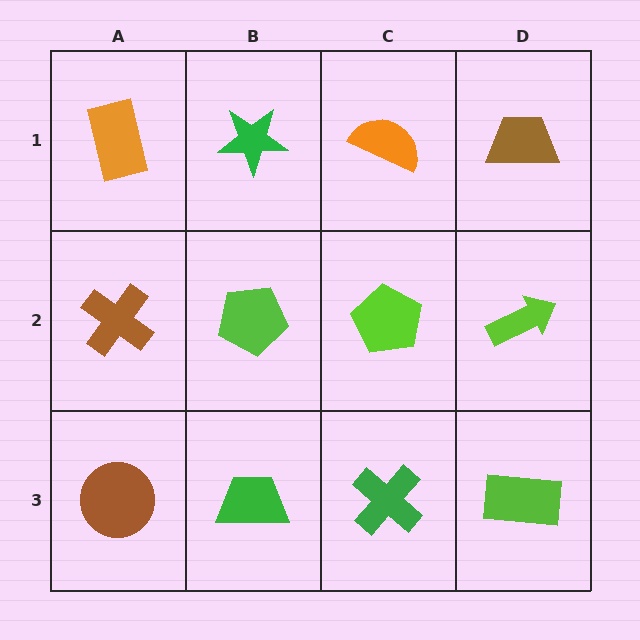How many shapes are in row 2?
4 shapes.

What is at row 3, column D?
A lime rectangle.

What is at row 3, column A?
A brown circle.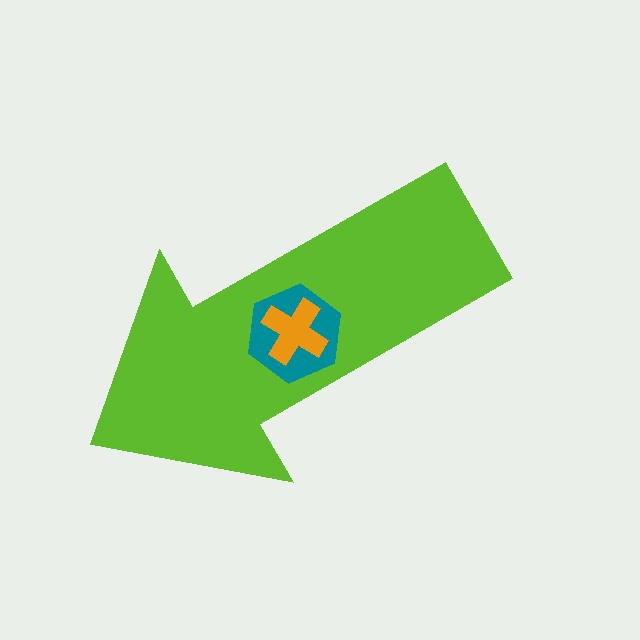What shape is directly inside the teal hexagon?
The orange cross.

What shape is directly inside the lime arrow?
The teal hexagon.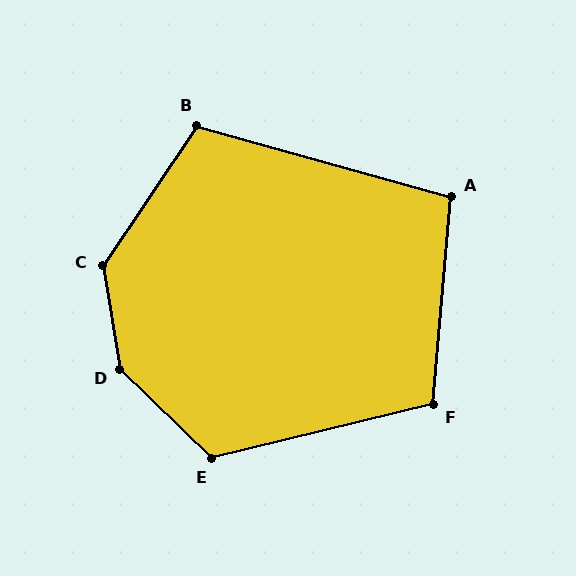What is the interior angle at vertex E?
Approximately 122 degrees (obtuse).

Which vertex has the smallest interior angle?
A, at approximately 101 degrees.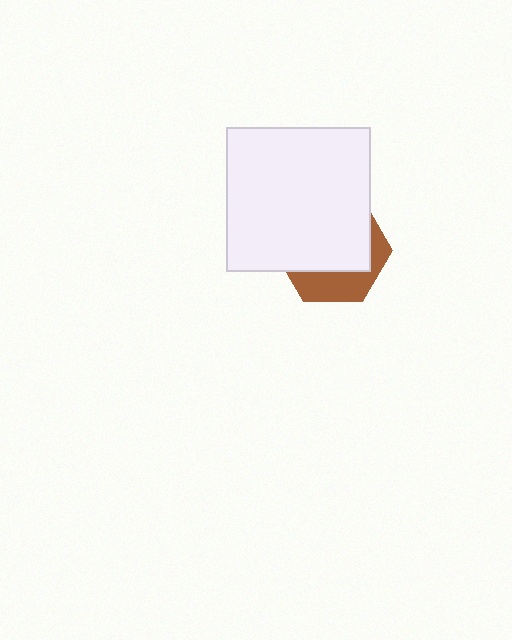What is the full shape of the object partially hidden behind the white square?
The partially hidden object is a brown hexagon.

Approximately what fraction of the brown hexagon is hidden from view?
Roughly 67% of the brown hexagon is hidden behind the white square.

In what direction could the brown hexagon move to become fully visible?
The brown hexagon could move down. That would shift it out from behind the white square entirely.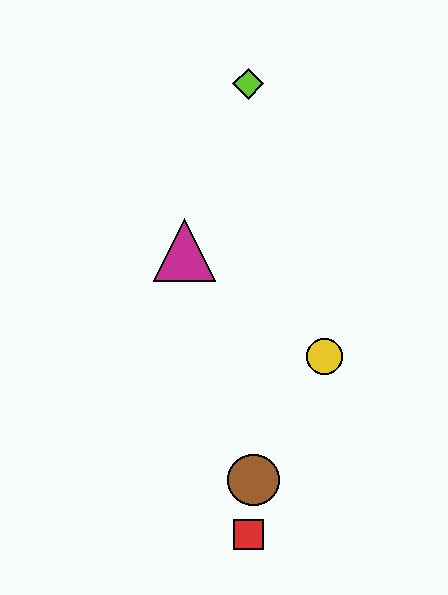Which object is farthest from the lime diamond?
The red square is farthest from the lime diamond.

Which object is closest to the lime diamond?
The magenta triangle is closest to the lime diamond.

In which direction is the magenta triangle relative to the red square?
The magenta triangle is above the red square.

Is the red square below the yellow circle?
Yes